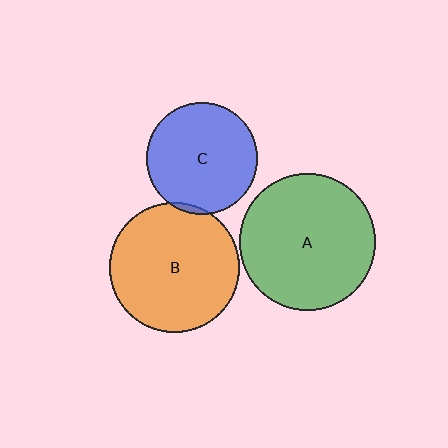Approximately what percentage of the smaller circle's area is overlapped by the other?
Approximately 5%.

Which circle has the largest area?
Circle A (green).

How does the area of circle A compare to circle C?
Approximately 1.5 times.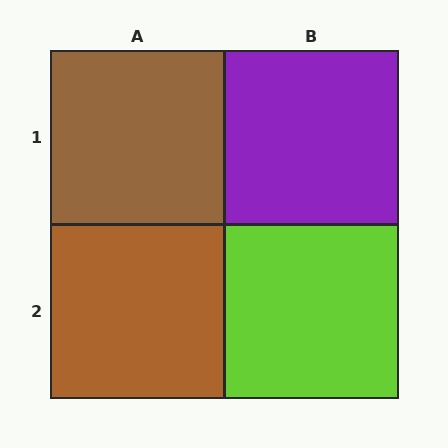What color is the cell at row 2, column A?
Brown.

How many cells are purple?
1 cell is purple.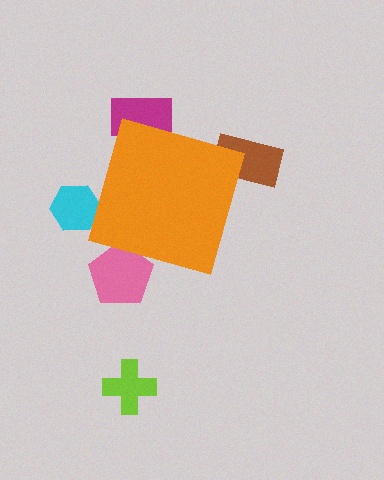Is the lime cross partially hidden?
No, the lime cross is fully visible.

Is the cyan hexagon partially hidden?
Yes, the cyan hexagon is partially hidden behind the orange diamond.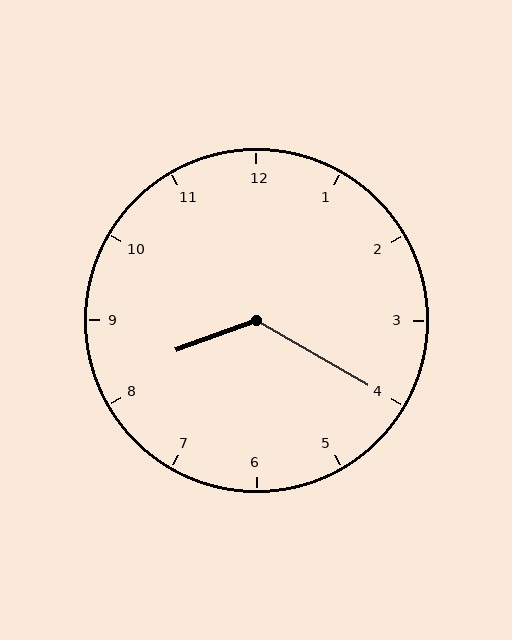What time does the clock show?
8:20.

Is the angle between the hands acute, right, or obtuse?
It is obtuse.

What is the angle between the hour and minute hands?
Approximately 130 degrees.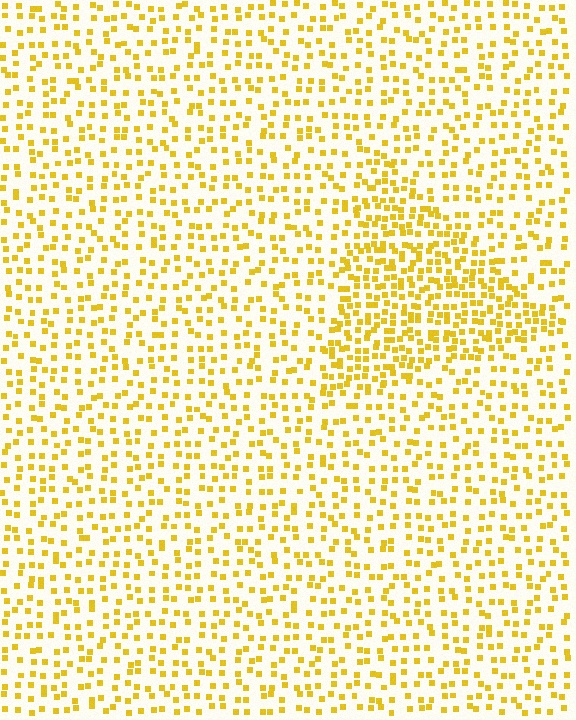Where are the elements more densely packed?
The elements are more densely packed inside the triangle boundary.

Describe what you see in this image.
The image contains small yellow elements arranged at two different densities. A triangle-shaped region is visible where the elements are more densely packed than the surrounding area.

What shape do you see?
I see a triangle.